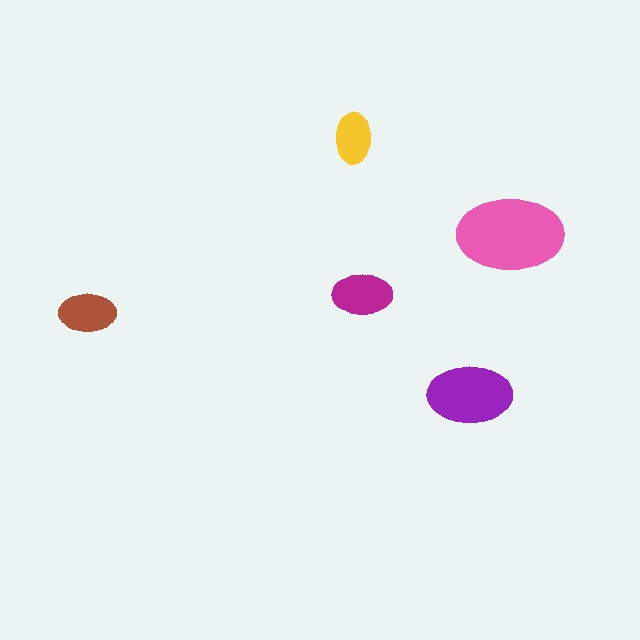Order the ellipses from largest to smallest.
the pink one, the purple one, the magenta one, the brown one, the yellow one.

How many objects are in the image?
There are 5 objects in the image.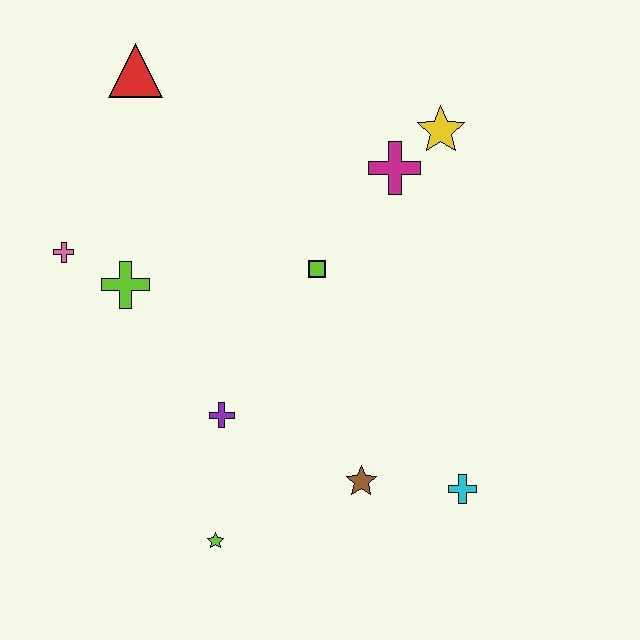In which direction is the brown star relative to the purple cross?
The brown star is to the right of the purple cross.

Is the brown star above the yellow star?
No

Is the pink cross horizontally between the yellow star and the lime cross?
No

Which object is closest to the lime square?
The magenta cross is closest to the lime square.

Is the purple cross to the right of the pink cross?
Yes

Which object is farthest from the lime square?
The lime star is farthest from the lime square.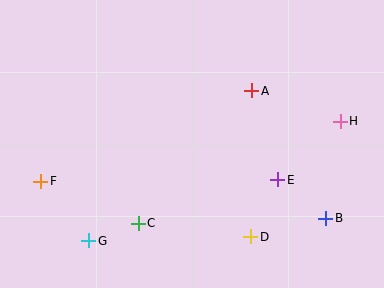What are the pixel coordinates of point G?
Point G is at (89, 241).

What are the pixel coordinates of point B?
Point B is at (326, 218).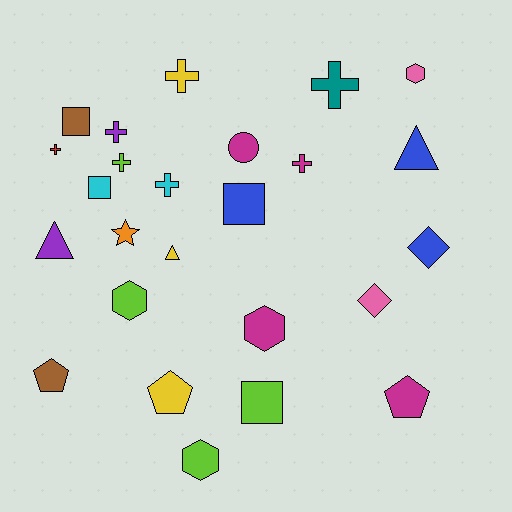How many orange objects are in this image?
There is 1 orange object.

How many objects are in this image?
There are 25 objects.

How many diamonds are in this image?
There are 2 diamonds.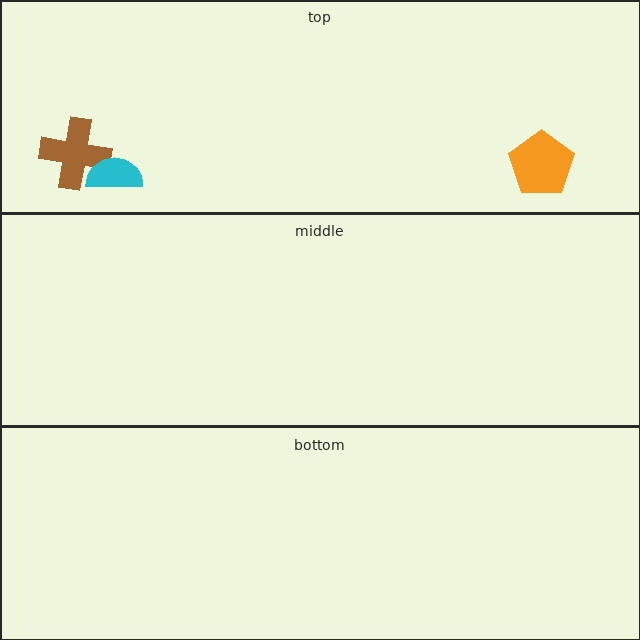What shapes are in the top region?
The brown cross, the orange pentagon, the cyan semicircle.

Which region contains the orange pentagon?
The top region.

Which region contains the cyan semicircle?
The top region.